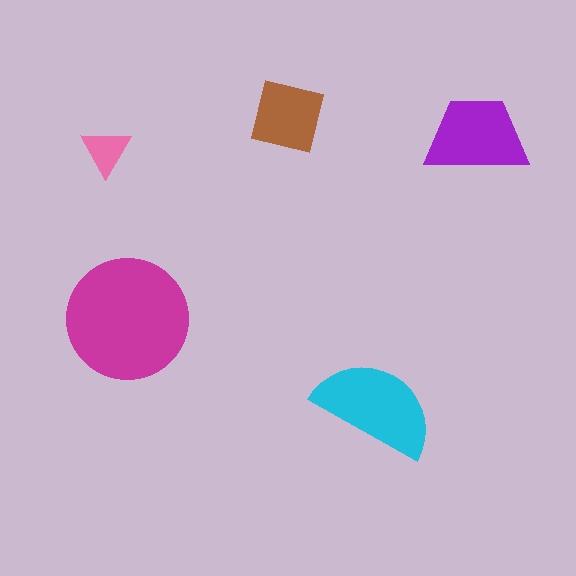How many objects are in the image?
There are 5 objects in the image.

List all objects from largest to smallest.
The magenta circle, the cyan semicircle, the purple trapezoid, the brown square, the pink triangle.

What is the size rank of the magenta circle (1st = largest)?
1st.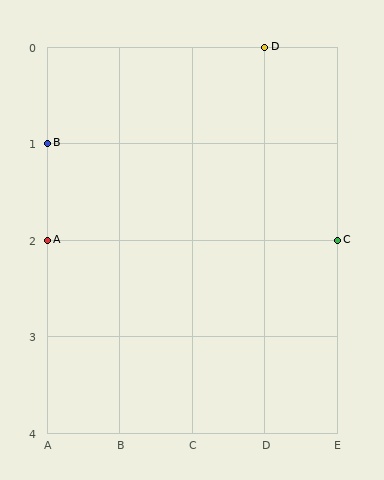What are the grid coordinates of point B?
Point B is at grid coordinates (A, 1).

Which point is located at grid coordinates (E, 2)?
Point C is at (E, 2).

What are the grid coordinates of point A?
Point A is at grid coordinates (A, 2).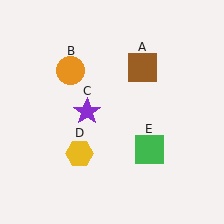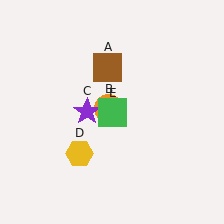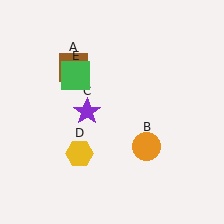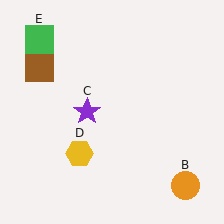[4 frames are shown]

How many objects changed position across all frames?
3 objects changed position: brown square (object A), orange circle (object B), green square (object E).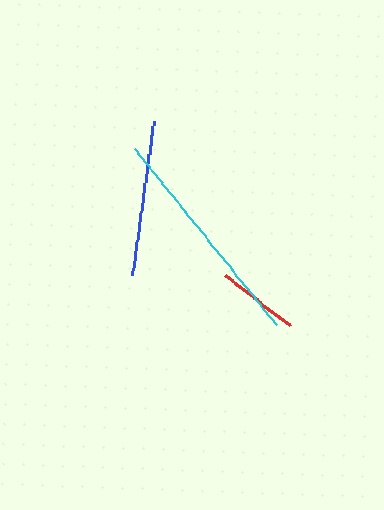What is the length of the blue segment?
The blue segment is approximately 155 pixels long.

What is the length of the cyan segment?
The cyan segment is approximately 226 pixels long.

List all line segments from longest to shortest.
From longest to shortest: cyan, blue, red.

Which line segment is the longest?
The cyan line is the longest at approximately 226 pixels.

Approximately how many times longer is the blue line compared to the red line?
The blue line is approximately 1.9 times the length of the red line.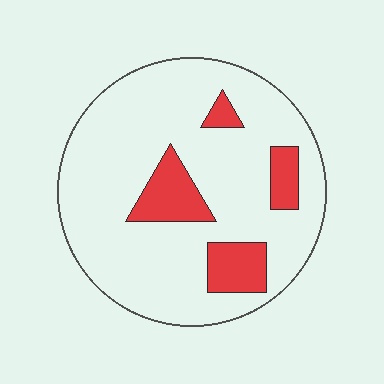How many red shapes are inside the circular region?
4.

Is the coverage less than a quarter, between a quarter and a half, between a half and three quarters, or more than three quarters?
Less than a quarter.